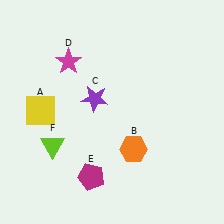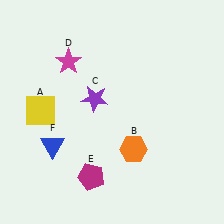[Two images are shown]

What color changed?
The triangle (F) changed from lime in Image 1 to blue in Image 2.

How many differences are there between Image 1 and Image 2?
There is 1 difference between the two images.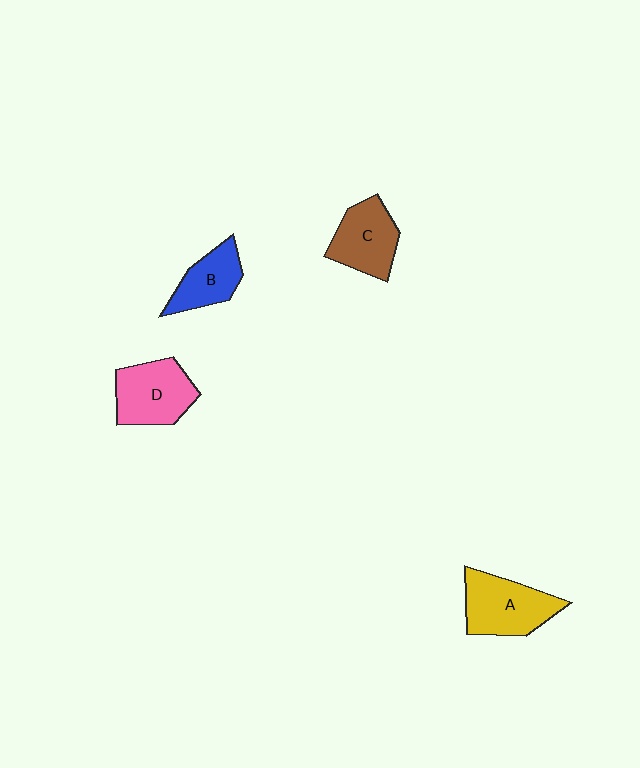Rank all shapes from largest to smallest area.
From largest to smallest: A (yellow), D (pink), C (brown), B (blue).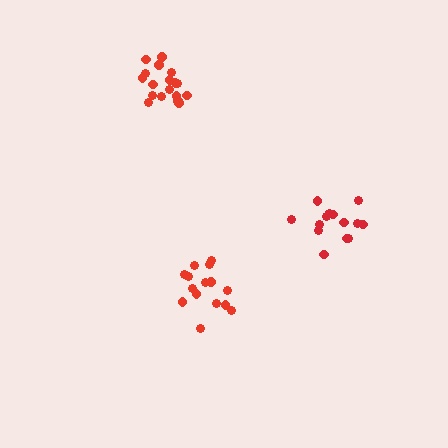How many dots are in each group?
Group 1: 15 dots, Group 2: 18 dots, Group 3: 15 dots (48 total).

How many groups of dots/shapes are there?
There are 3 groups.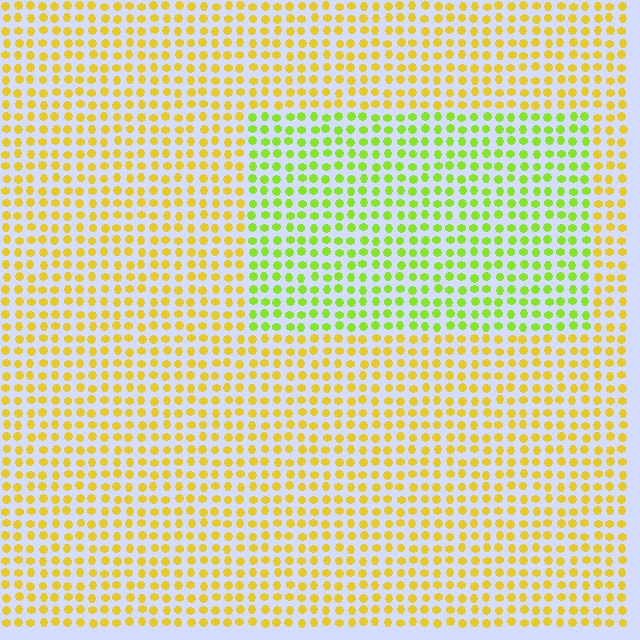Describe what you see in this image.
The image is filled with small yellow elements in a uniform arrangement. A rectangle-shaped region is visible where the elements are tinted to a slightly different hue, forming a subtle color boundary.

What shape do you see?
I see a rectangle.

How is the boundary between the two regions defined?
The boundary is defined purely by a slight shift in hue (about 39 degrees). Spacing, size, and orientation are identical on both sides.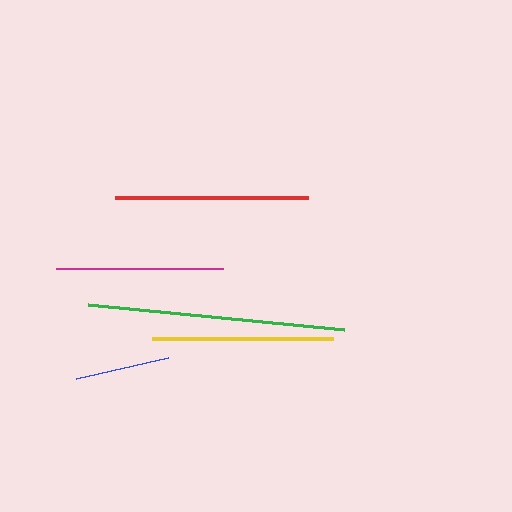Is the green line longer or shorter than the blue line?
The green line is longer than the blue line.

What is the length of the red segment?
The red segment is approximately 193 pixels long.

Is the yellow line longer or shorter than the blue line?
The yellow line is longer than the blue line.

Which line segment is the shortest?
The blue line is the shortest at approximately 94 pixels.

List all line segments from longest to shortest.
From longest to shortest: green, red, yellow, magenta, blue.